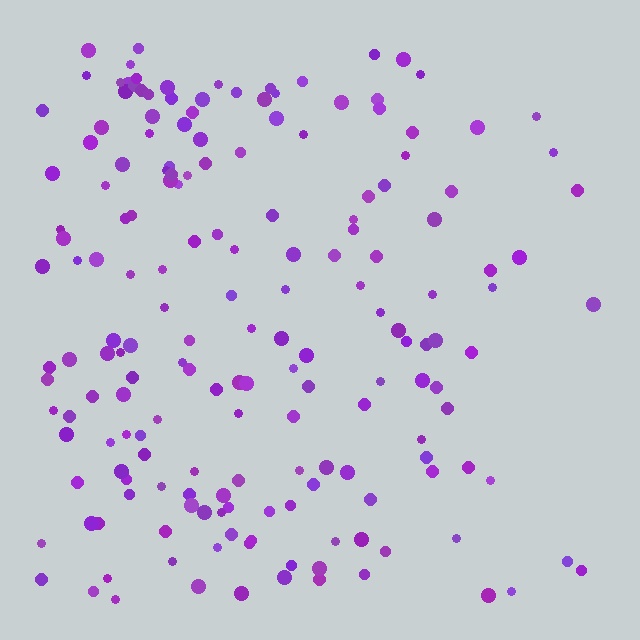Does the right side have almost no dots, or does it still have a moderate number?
Still a moderate number, just noticeably fewer than the left.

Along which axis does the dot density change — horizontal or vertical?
Horizontal.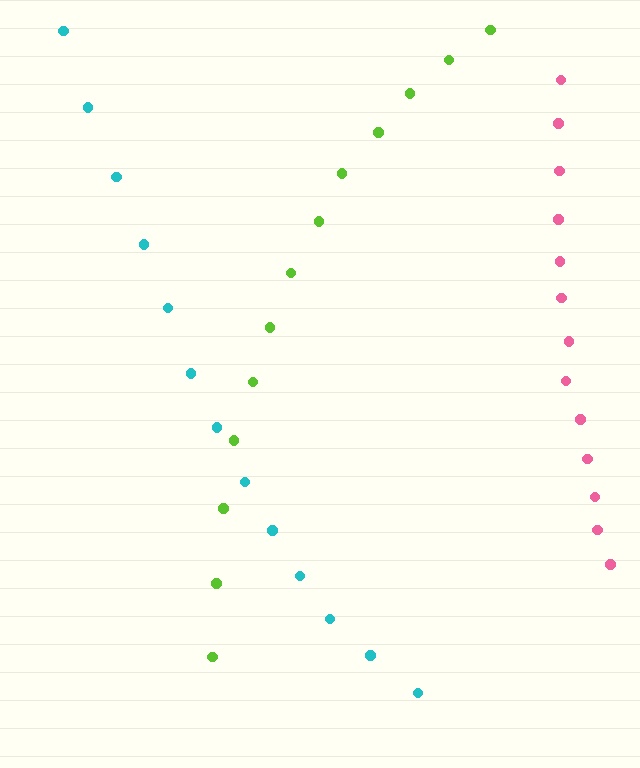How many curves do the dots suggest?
There are 3 distinct paths.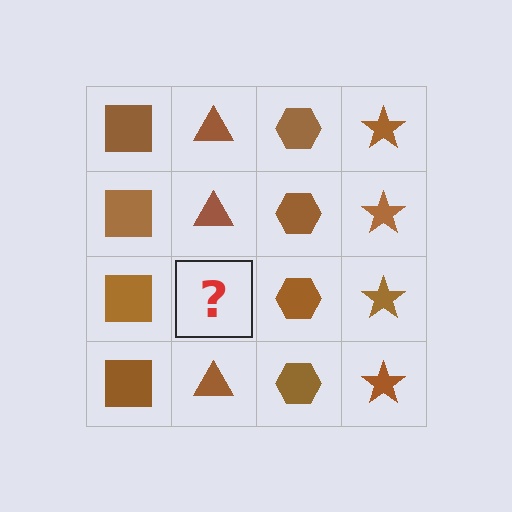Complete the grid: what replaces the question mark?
The question mark should be replaced with a brown triangle.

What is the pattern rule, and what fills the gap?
The rule is that each column has a consistent shape. The gap should be filled with a brown triangle.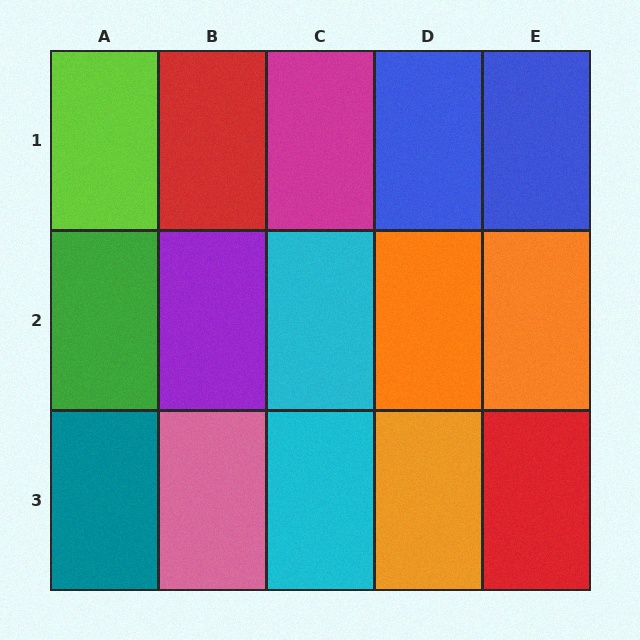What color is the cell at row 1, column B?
Red.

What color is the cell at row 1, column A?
Lime.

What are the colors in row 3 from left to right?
Teal, pink, cyan, orange, red.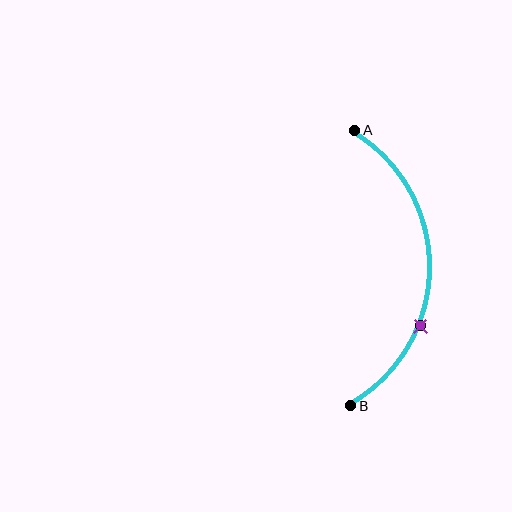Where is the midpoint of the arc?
The arc midpoint is the point on the curve farthest from the straight line joining A and B. It sits to the right of that line.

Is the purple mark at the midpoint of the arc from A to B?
No. The purple mark lies on the arc but is closer to endpoint B. The arc midpoint would be at the point on the curve equidistant along the arc from both A and B.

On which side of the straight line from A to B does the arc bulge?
The arc bulges to the right of the straight line connecting A and B.